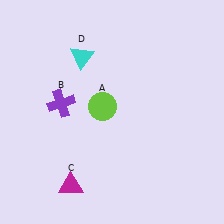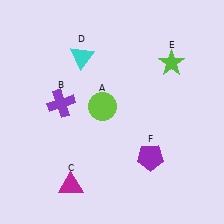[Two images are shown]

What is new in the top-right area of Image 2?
A lime star (E) was added in the top-right area of Image 2.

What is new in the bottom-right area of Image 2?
A purple pentagon (F) was added in the bottom-right area of Image 2.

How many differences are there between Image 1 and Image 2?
There are 2 differences between the two images.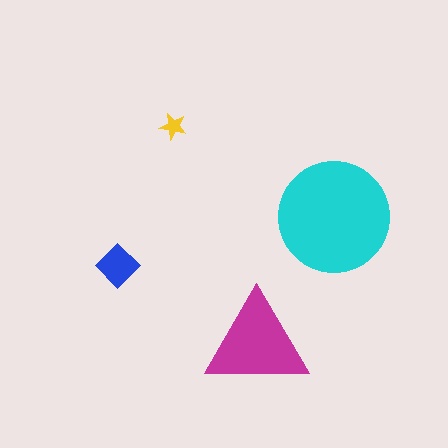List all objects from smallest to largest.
The yellow star, the blue diamond, the magenta triangle, the cyan circle.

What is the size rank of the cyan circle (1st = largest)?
1st.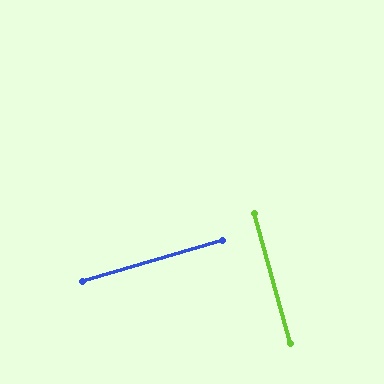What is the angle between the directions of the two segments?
Approximately 89 degrees.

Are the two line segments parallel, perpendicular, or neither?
Perpendicular — they meet at approximately 89°.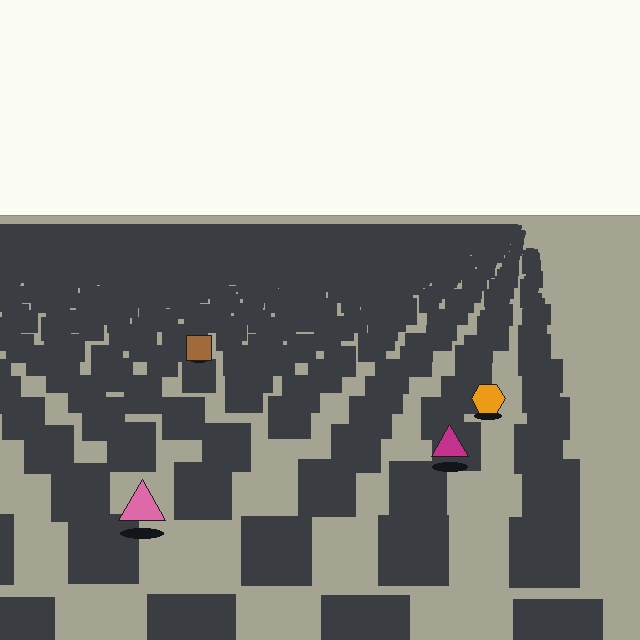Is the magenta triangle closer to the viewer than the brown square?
Yes. The magenta triangle is closer — you can tell from the texture gradient: the ground texture is coarser near it.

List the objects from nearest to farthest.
From nearest to farthest: the pink triangle, the magenta triangle, the orange hexagon, the brown square.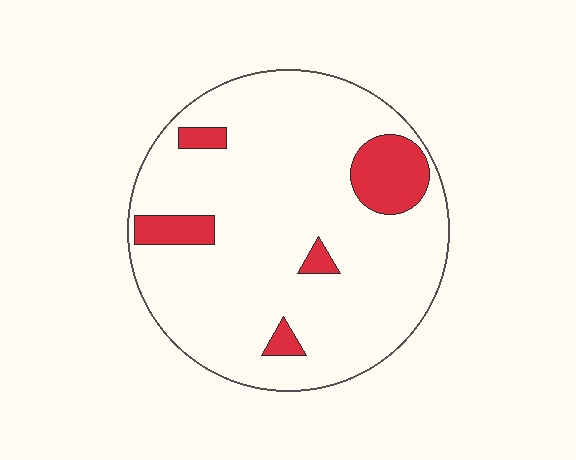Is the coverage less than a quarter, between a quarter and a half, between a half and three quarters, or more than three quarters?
Less than a quarter.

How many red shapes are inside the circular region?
5.